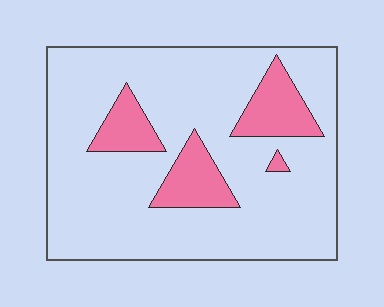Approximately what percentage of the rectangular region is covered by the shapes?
Approximately 15%.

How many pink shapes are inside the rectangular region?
4.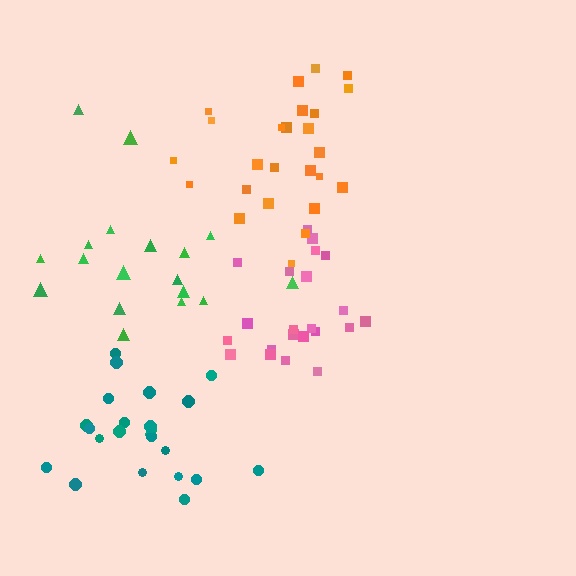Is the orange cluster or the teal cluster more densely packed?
Teal.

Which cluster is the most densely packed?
Pink.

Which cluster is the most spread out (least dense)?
Green.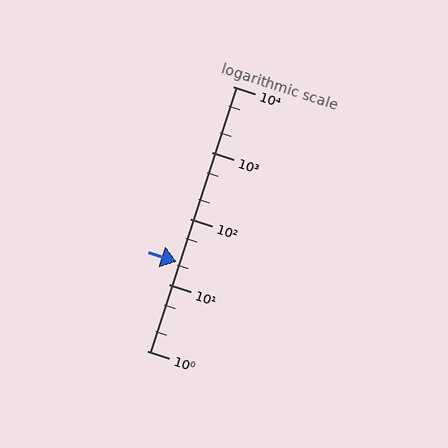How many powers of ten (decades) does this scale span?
The scale spans 4 decades, from 1 to 10000.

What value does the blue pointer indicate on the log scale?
The pointer indicates approximately 22.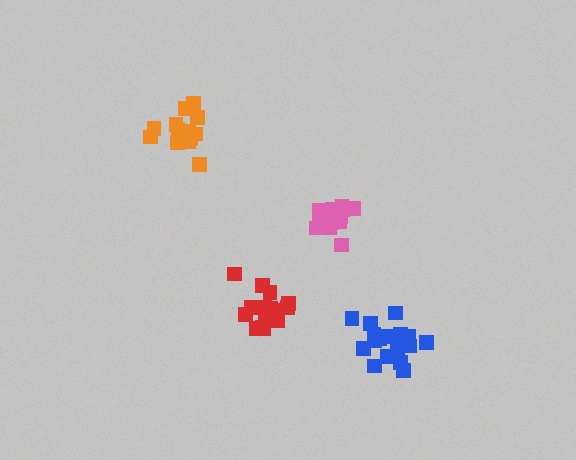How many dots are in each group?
Group 1: 17 dots, Group 2: 14 dots, Group 3: 15 dots, Group 4: 19 dots (65 total).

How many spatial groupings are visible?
There are 4 spatial groupings.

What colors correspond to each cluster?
The clusters are colored: red, orange, pink, blue.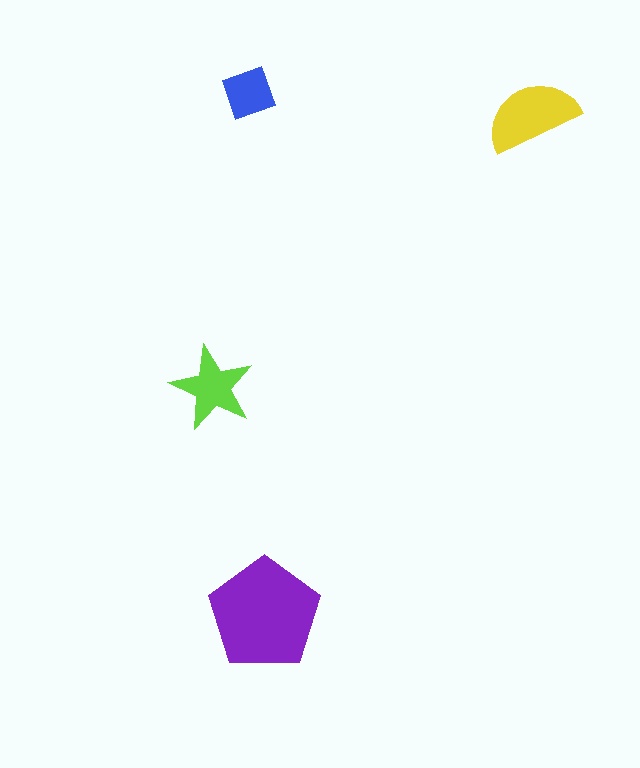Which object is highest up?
The blue diamond is topmost.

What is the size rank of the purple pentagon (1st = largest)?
1st.